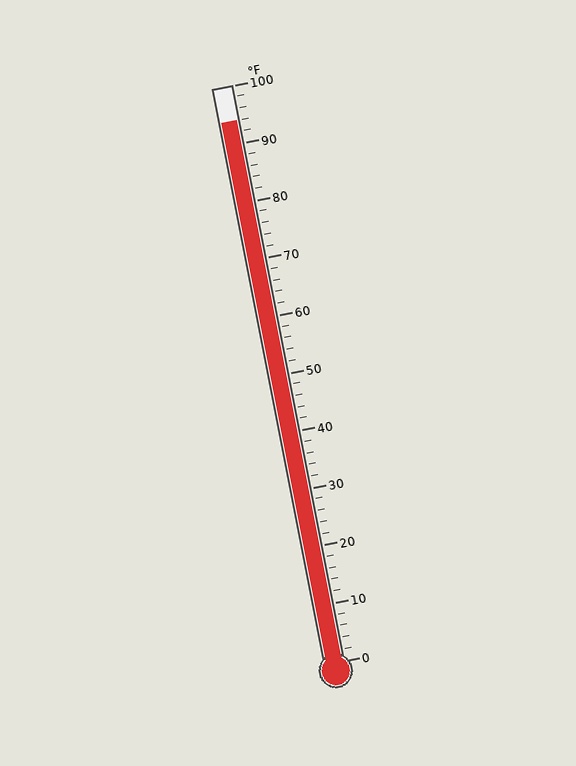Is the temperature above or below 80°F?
The temperature is above 80°F.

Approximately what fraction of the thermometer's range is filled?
The thermometer is filled to approximately 95% of its range.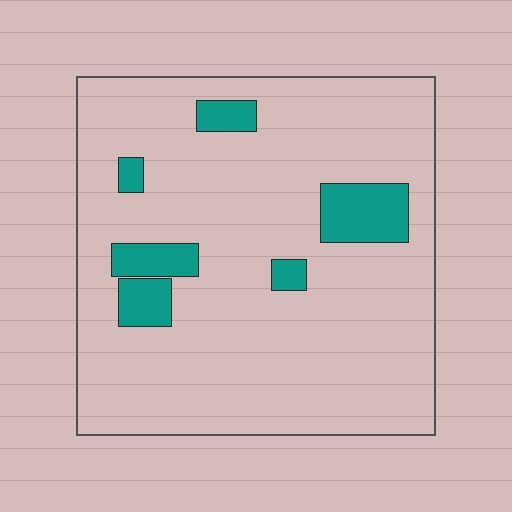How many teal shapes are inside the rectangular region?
6.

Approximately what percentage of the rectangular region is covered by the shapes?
Approximately 10%.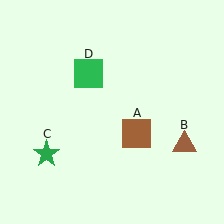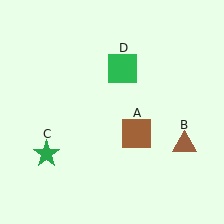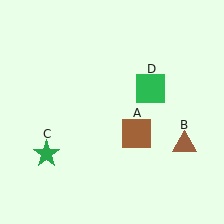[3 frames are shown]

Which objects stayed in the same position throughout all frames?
Brown square (object A) and brown triangle (object B) and green star (object C) remained stationary.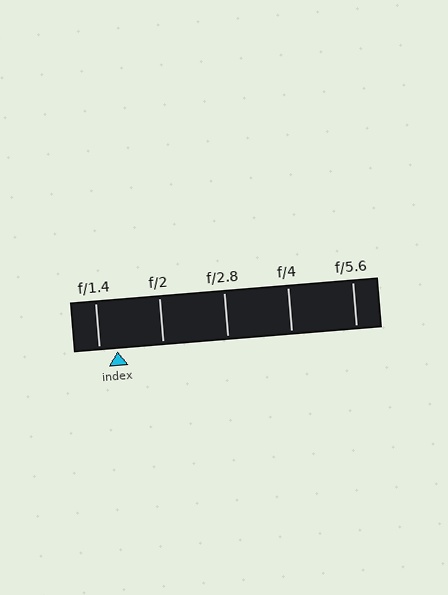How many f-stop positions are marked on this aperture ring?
There are 5 f-stop positions marked.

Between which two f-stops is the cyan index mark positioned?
The index mark is between f/1.4 and f/2.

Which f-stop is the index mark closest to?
The index mark is closest to f/1.4.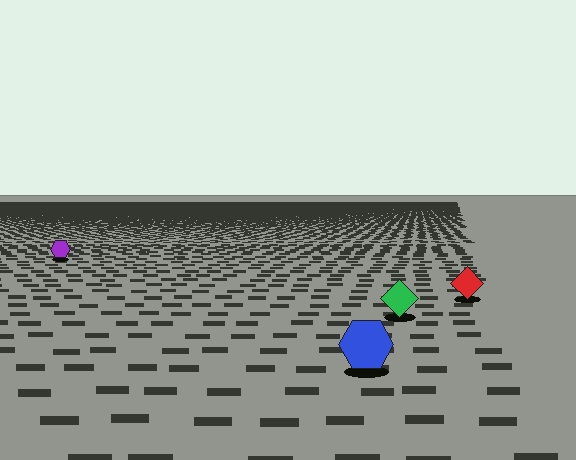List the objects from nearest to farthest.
From nearest to farthest: the blue hexagon, the green diamond, the red diamond, the purple hexagon.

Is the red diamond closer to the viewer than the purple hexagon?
Yes. The red diamond is closer — you can tell from the texture gradient: the ground texture is coarser near it.